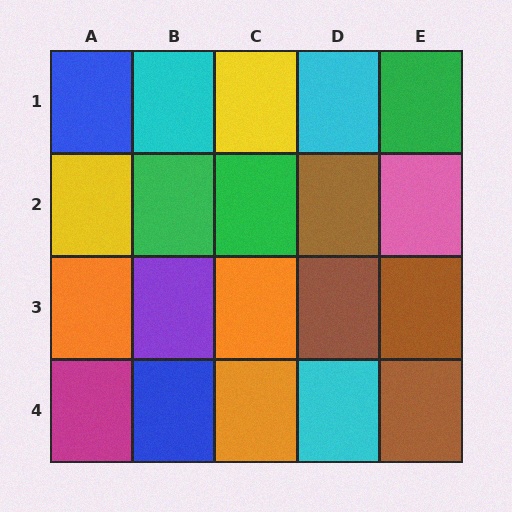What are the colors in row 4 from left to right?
Magenta, blue, orange, cyan, brown.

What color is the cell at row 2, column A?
Yellow.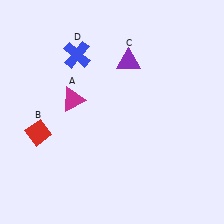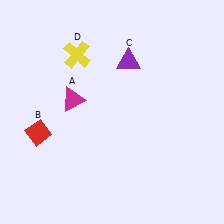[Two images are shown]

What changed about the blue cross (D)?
In Image 1, D is blue. In Image 2, it changed to yellow.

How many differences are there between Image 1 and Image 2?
There is 1 difference between the two images.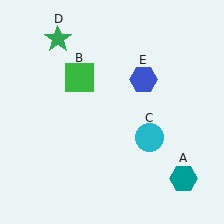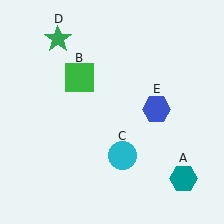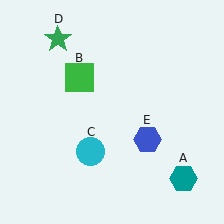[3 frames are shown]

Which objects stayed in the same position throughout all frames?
Teal hexagon (object A) and green square (object B) and green star (object D) remained stationary.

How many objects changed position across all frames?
2 objects changed position: cyan circle (object C), blue hexagon (object E).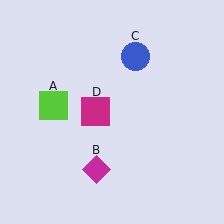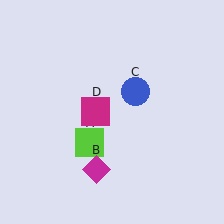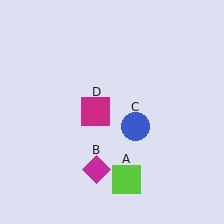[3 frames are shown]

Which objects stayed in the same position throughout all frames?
Magenta diamond (object B) and magenta square (object D) remained stationary.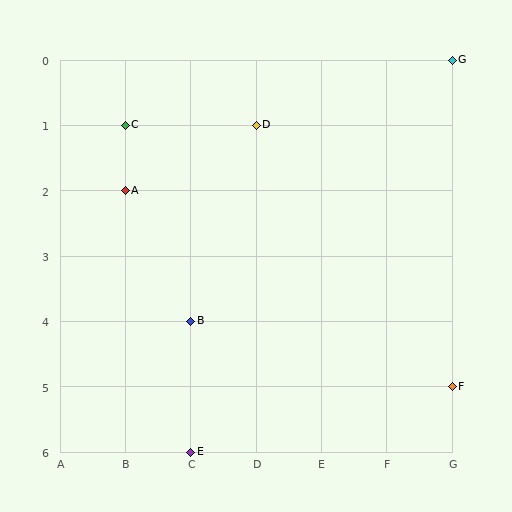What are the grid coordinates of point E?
Point E is at grid coordinates (C, 6).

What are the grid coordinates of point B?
Point B is at grid coordinates (C, 4).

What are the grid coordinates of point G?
Point G is at grid coordinates (G, 0).